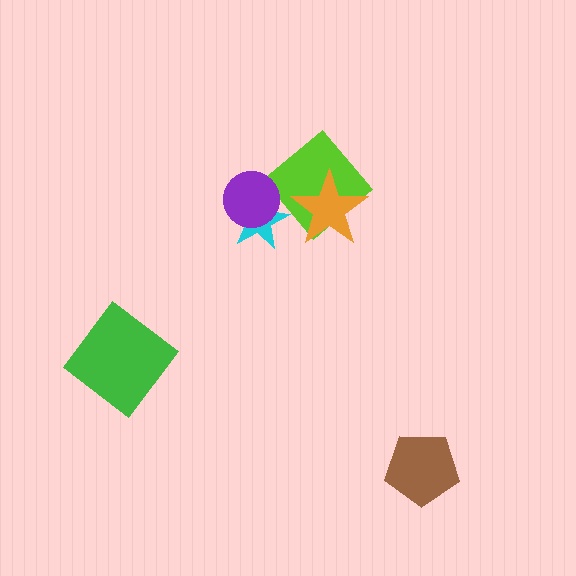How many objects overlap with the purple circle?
1 object overlaps with the purple circle.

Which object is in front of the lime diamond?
The orange star is in front of the lime diamond.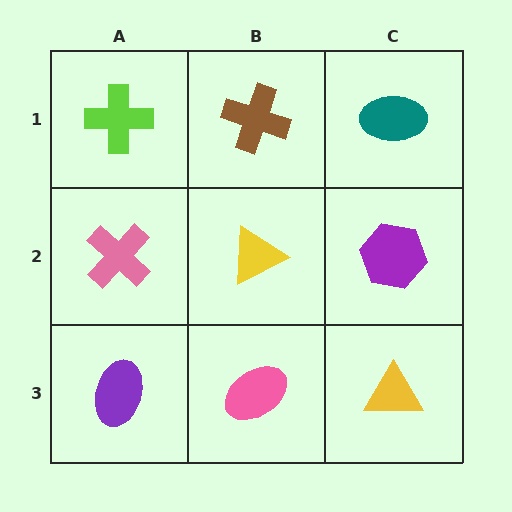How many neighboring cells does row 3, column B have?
3.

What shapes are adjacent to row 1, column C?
A purple hexagon (row 2, column C), a brown cross (row 1, column B).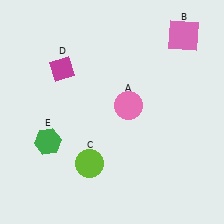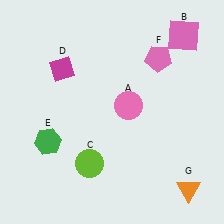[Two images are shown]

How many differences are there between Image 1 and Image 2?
There are 2 differences between the two images.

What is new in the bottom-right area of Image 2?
An orange triangle (G) was added in the bottom-right area of Image 2.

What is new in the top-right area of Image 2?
A pink pentagon (F) was added in the top-right area of Image 2.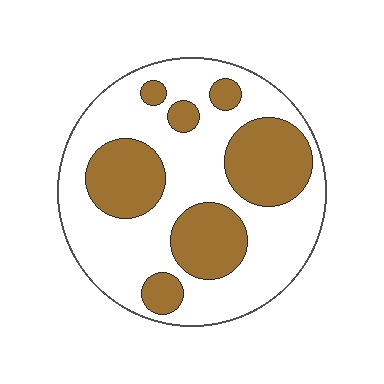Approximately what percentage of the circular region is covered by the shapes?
Approximately 35%.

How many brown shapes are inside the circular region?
7.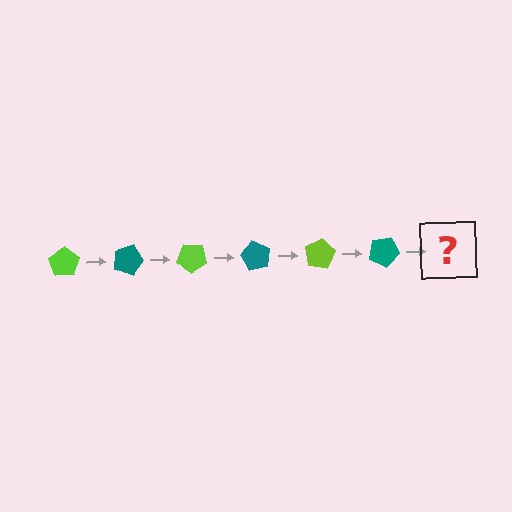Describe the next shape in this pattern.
It should be a lime pentagon, rotated 120 degrees from the start.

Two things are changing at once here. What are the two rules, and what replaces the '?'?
The two rules are that it rotates 20 degrees each step and the color cycles through lime and teal. The '?' should be a lime pentagon, rotated 120 degrees from the start.